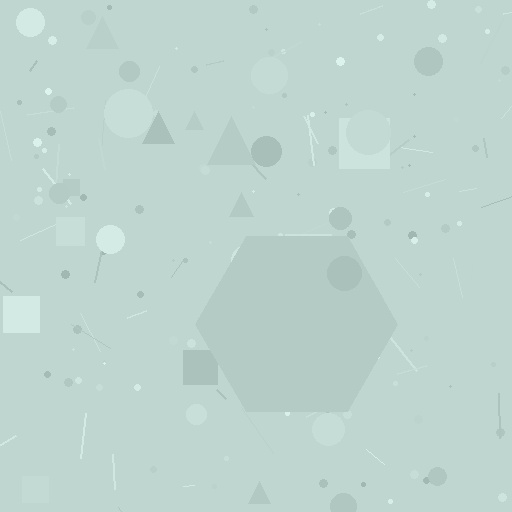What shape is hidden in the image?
A hexagon is hidden in the image.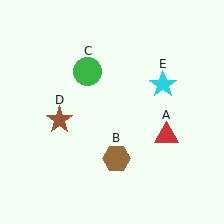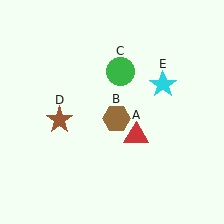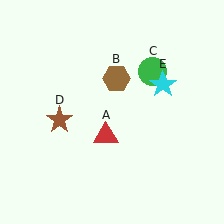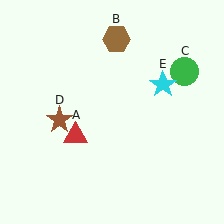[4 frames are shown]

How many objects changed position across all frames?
3 objects changed position: red triangle (object A), brown hexagon (object B), green circle (object C).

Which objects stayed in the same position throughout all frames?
Brown star (object D) and cyan star (object E) remained stationary.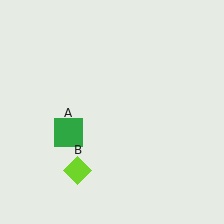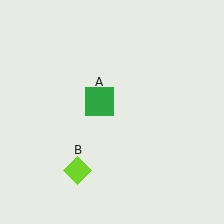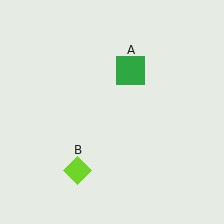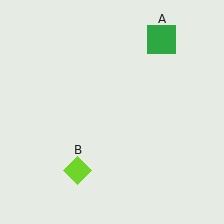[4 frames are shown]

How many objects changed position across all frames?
1 object changed position: green square (object A).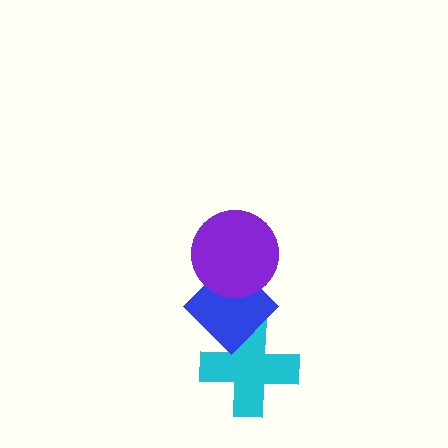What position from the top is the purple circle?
The purple circle is 1st from the top.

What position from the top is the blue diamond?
The blue diamond is 2nd from the top.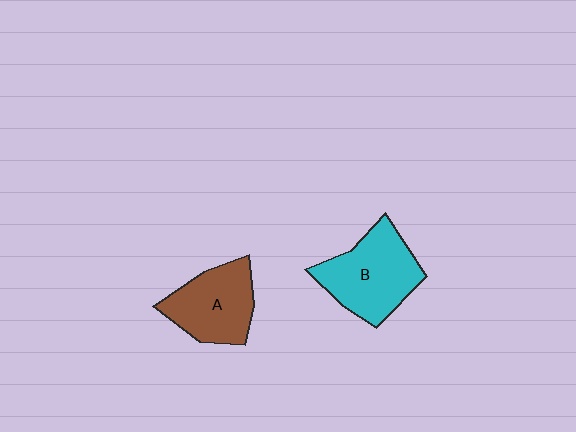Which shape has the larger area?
Shape B (cyan).